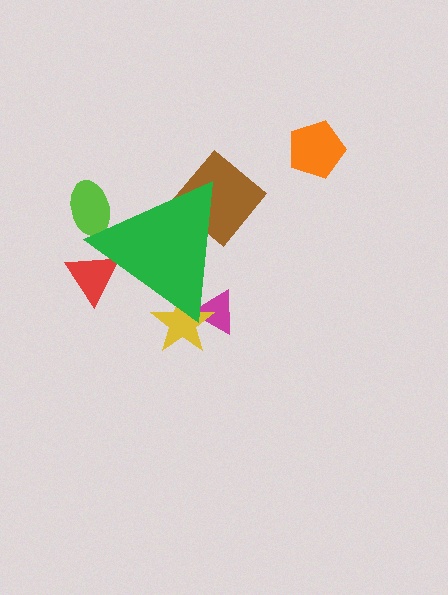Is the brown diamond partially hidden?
Yes, the brown diamond is partially hidden behind the green triangle.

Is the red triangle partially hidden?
Yes, the red triangle is partially hidden behind the green triangle.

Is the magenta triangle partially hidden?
Yes, the magenta triangle is partially hidden behind the green triangle.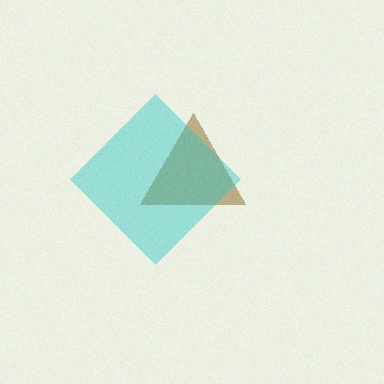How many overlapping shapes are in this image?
There are 2 overlapping shapes in the image.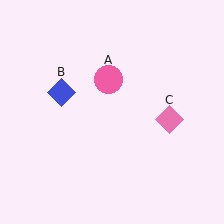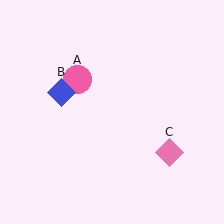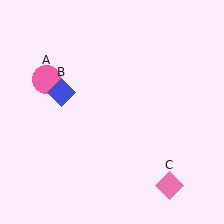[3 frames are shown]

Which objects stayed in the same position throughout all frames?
Blue diamond (object B) remained stationary.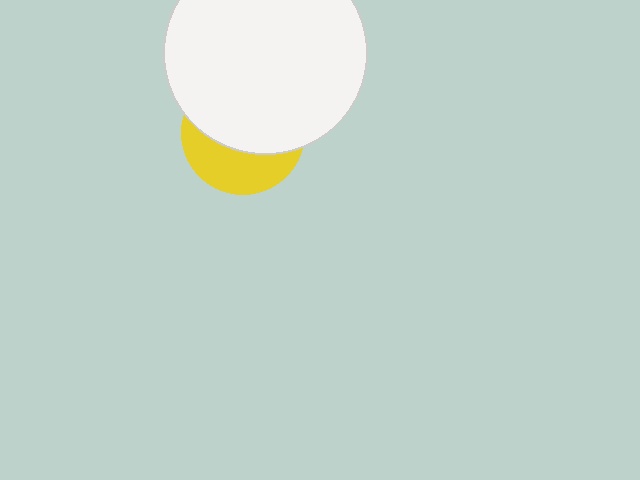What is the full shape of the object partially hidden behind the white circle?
The partially hidden object is a yellow circle.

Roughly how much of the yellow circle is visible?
A small part of it is visible (roughly 37%).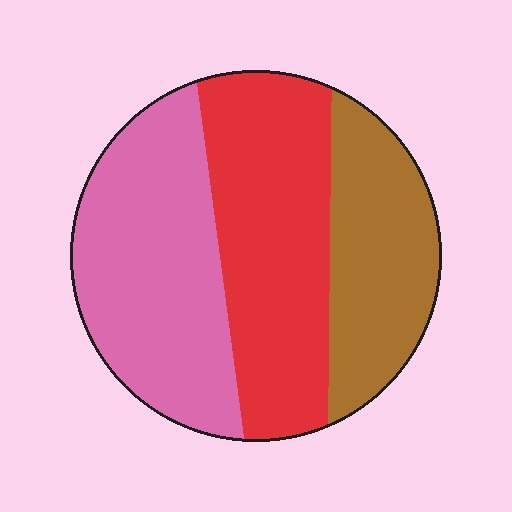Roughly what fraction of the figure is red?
Red takes up about three eighths (3/8) of the figure.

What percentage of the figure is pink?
Pink takes up about three eighths (3/8) of the figure.